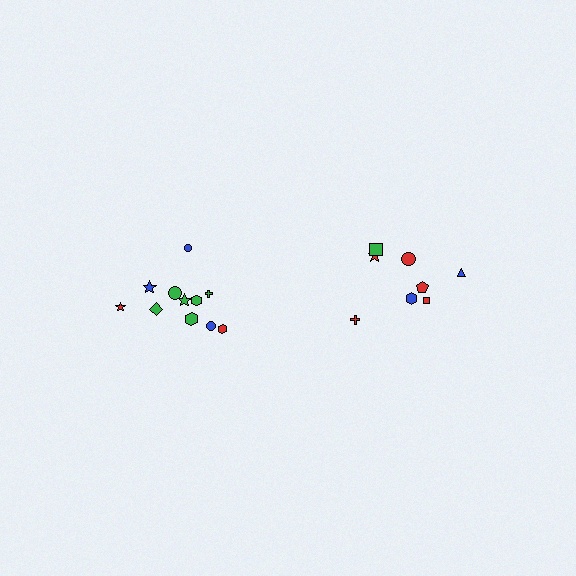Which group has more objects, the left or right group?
The left group.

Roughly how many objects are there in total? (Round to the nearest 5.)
Roughly 20 objects in total.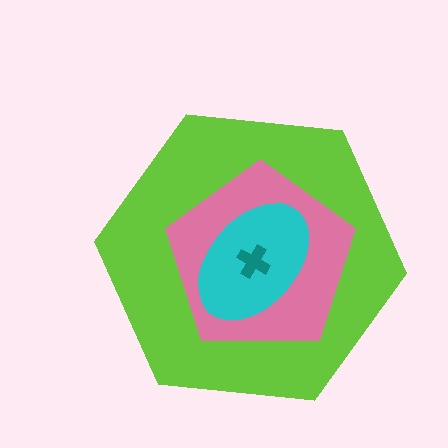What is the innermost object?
The teal cross.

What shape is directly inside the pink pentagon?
The cyan ellipse.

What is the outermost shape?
The lime hexagon.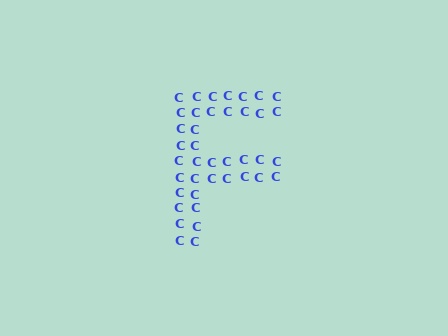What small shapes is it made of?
It is made of small letter C's.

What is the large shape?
The large shape is the letter F.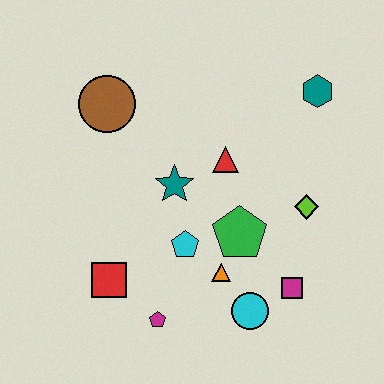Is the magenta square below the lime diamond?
Yes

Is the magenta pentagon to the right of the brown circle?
Yes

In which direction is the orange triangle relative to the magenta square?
The orange triangle is to the left of the magenta square.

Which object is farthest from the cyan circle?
The brown circle is farthest from the cyan circle.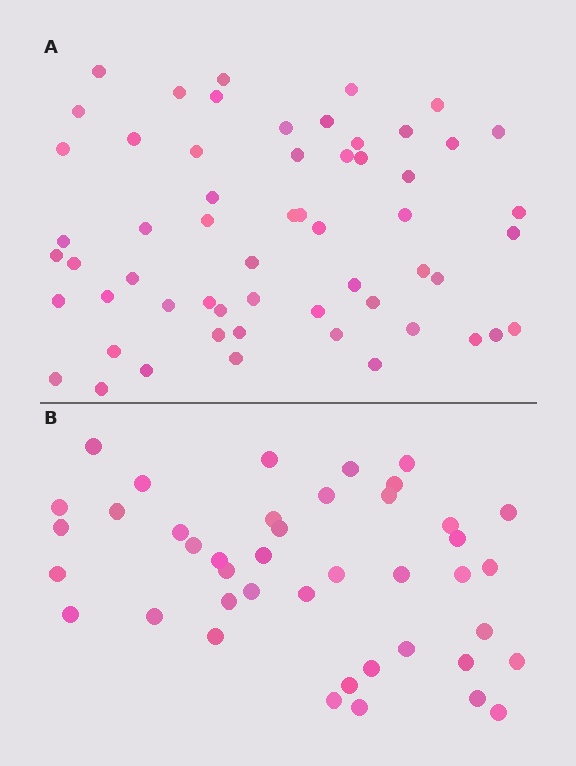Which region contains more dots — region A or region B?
Region A (the top region) has more dots.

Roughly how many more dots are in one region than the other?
Region A has approximately 15 more dots than region B.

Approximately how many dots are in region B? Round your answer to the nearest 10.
About 40 dots. (The exact count is 42, which rounds to 40.)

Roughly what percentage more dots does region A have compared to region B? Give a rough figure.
About 40% more.